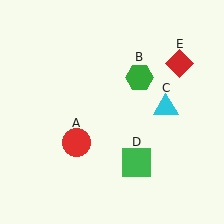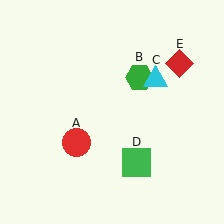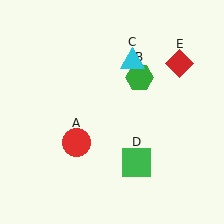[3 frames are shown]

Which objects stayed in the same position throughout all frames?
Red circle (object A) and green hexagon (object B) and green square (object D) and red diamond (object E) remained stationary.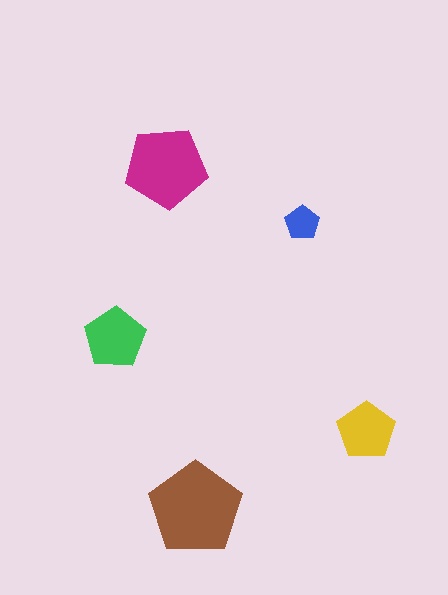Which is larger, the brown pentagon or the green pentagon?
The brown one.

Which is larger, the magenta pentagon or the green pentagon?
The magenta one.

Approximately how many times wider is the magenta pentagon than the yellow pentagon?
About 1.5 times wider.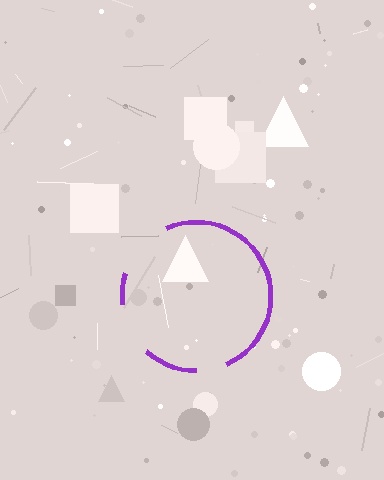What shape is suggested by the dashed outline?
The dashed outline suggests a circle.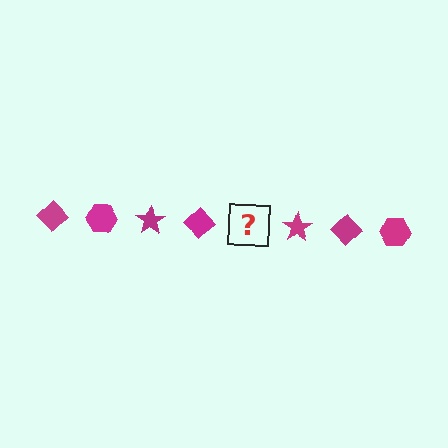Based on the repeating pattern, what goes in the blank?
The blank should be a magenta hexagon.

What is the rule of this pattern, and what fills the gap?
The rule is that the pattern cycles through diamond, hexagon, star shapes in magenta. The gap should be filled with a magenta hexagon.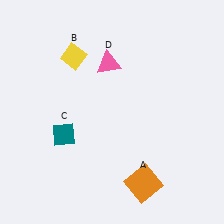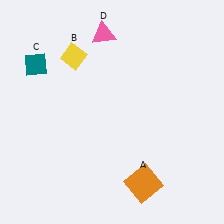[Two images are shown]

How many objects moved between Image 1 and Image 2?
2 objects moved between the two images.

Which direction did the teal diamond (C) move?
The teal diamond (C) moved up.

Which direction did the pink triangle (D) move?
The pink triangle (D) moved up.